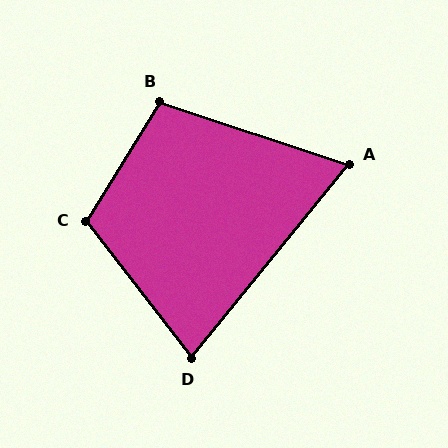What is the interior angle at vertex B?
Approximately 103 degrees (obtuse).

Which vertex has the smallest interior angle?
A, at approximately 70 degrees.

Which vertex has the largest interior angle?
C, at approximately 110 degrees.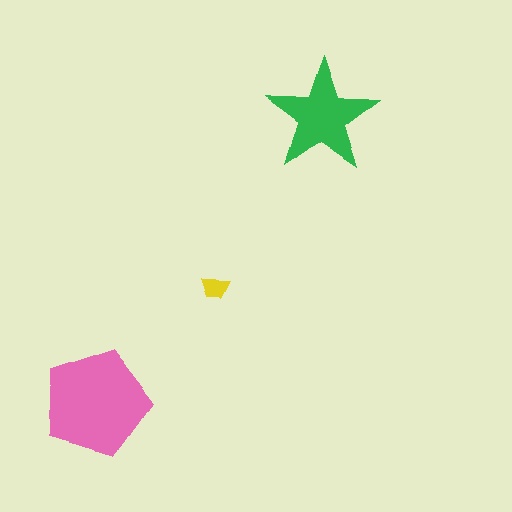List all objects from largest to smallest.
The pink pentagon, the green star, the yellow trapezoid.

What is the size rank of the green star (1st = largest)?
2nd.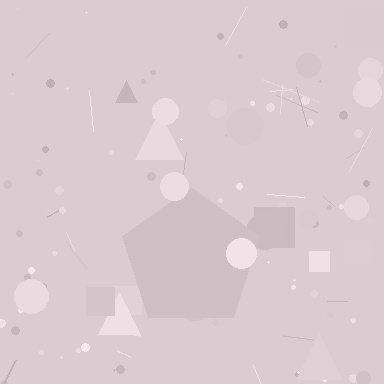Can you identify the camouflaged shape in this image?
The camouflaged shape is a pentagon.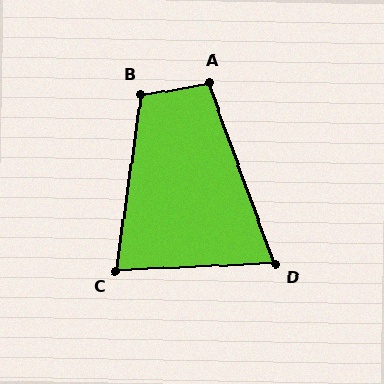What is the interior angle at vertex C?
Approximately 79 degrees (acute).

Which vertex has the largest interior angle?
B, at approximately 107 degrees.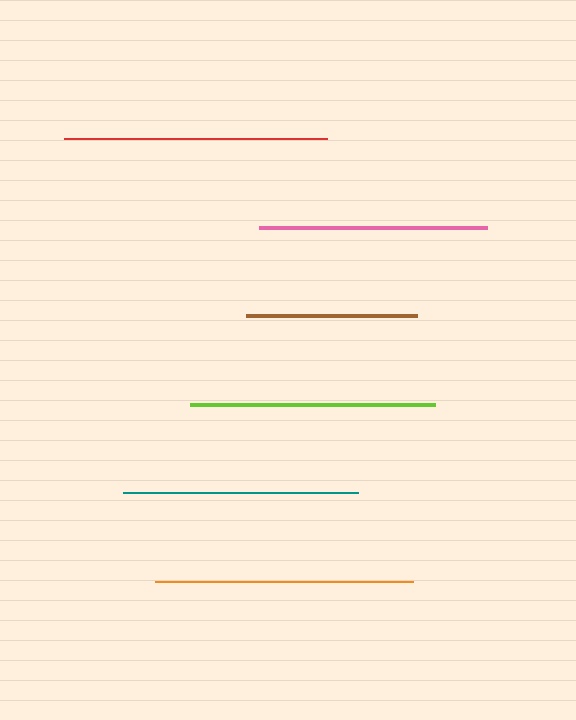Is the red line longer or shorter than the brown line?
The red line is longer than the brown line.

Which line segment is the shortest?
The brown line is the shortest at approximately 170 pixels.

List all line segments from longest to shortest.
From longest to shortest: red, orange, lime, teal, pink, brown.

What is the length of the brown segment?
The brown segment is approximately 170 pixels long.